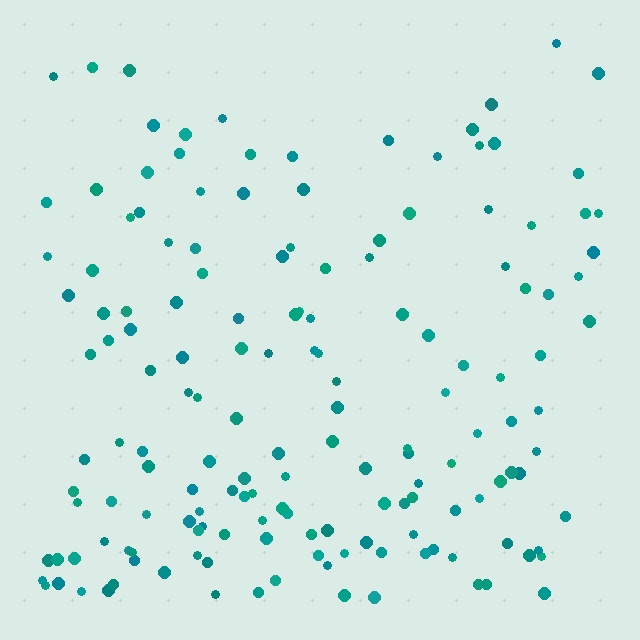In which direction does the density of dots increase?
From top to bottom, with the bottom side densest.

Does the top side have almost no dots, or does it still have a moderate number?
Still a moderate number, just noticeably fewer than the bottom.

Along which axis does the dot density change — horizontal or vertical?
Vertical.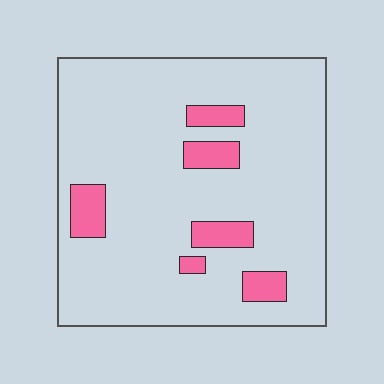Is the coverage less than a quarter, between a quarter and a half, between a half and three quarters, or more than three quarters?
Less than a quarter.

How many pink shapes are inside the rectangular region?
6.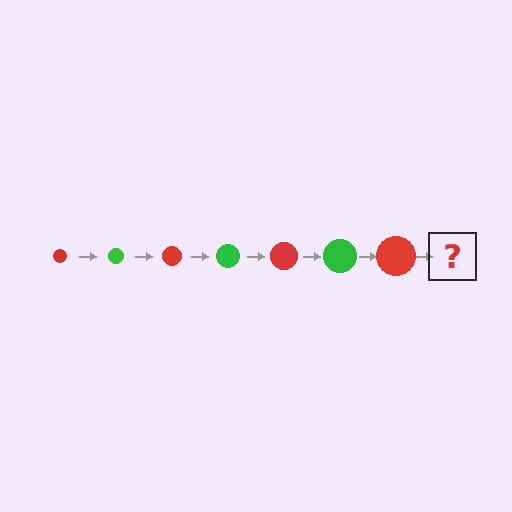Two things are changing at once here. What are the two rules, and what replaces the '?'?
The two rules are that the circle grows larger each step and the color cycles through red and green. The '?' should be a green circle, larger than the previous one.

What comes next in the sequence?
The next element should be a green circle, larger than the previous one.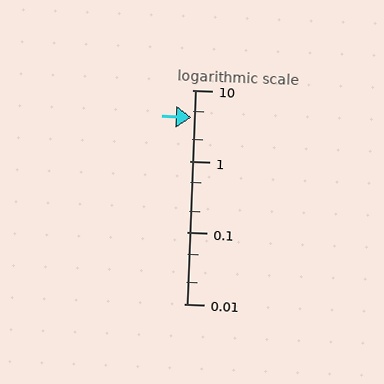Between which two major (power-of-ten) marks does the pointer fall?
The pointer is between 1 and 10.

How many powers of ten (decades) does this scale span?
The scale spans 3 decades, from 0.01 to 10.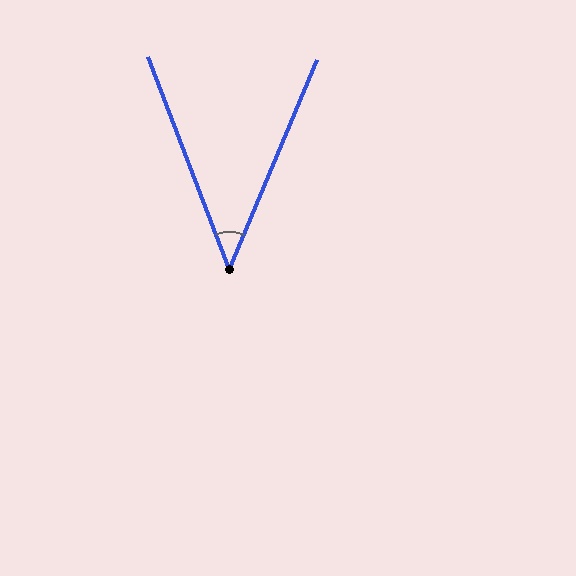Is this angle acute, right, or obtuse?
It is acute.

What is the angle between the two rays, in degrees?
Approximately 44 degrees.